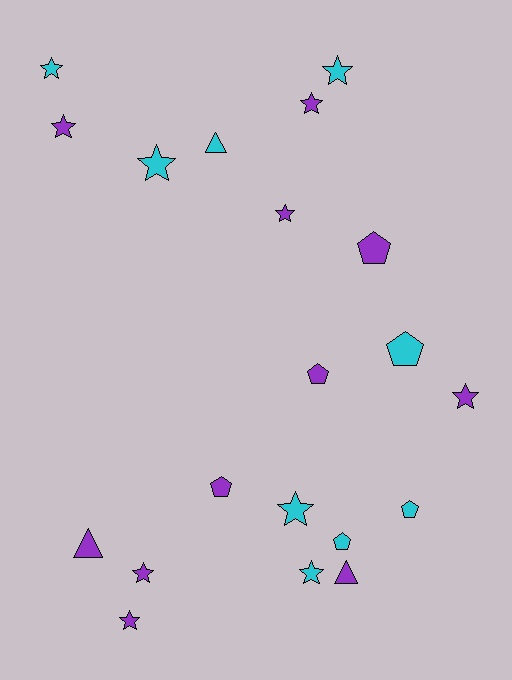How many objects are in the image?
There are 20 objects.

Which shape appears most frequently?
Star, with 11 objects.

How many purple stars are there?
There are 6 purple stars.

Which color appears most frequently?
Purple, with 11 objects.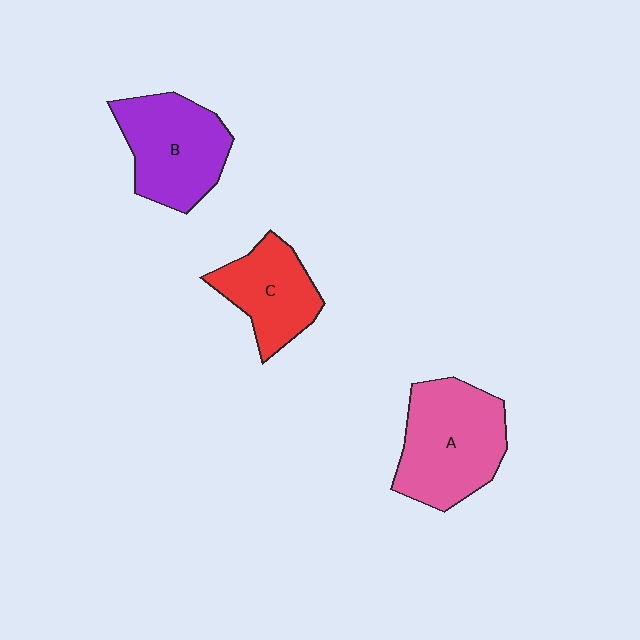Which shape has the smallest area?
Shape C (red).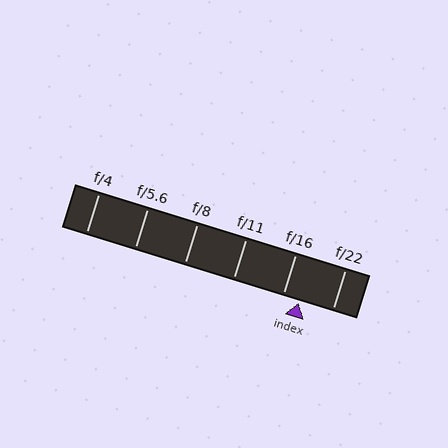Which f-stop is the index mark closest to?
The index mark is closest to f/16.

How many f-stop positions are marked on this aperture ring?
There are 6 f-stop positions marked.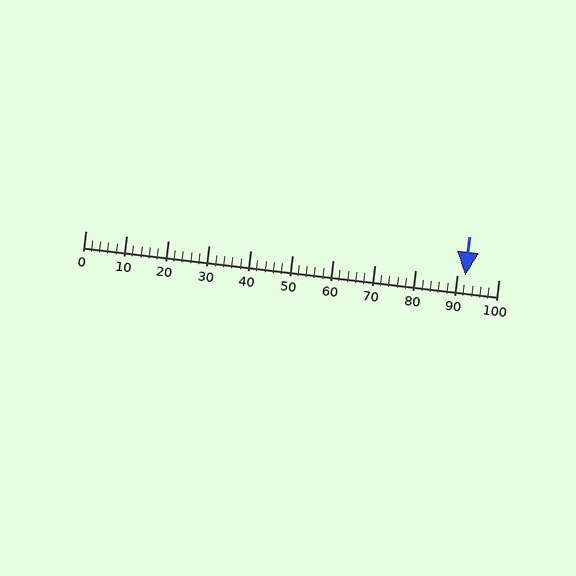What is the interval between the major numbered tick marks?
The major tick marks are spaced 10 units apart.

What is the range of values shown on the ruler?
The ruler shows values from 0 to 100.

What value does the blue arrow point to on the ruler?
The blue arrow points to approximately 92.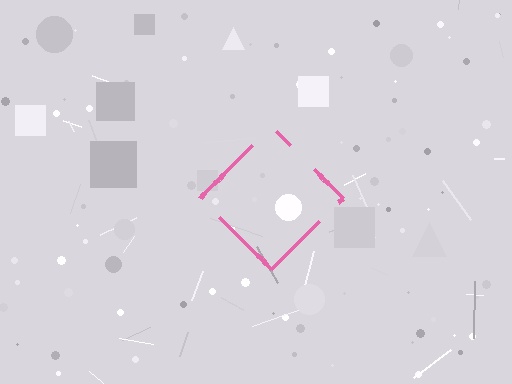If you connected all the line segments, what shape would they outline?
They would outline a diamond.